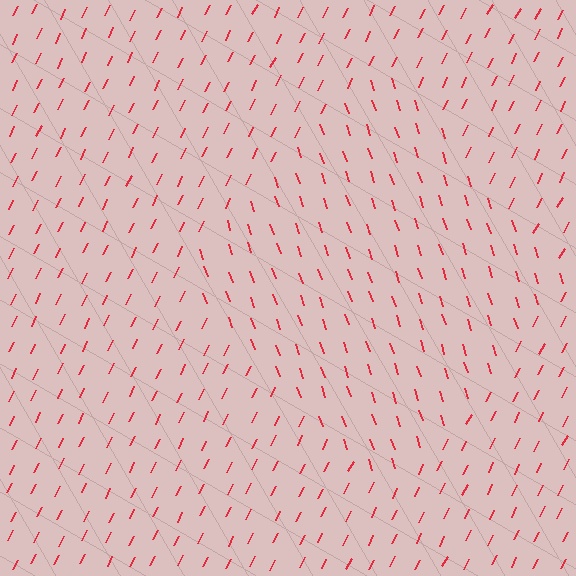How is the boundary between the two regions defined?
The boundary is defined purely by a change in line orientation (approximately 45 degrees difference). All lines are the same color and thickness.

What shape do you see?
I see a diamond.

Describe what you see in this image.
The image is filled with small red line segments. A diamond region in the image has lines oriented differently from the surrounding lines, creating a visible texture boundary.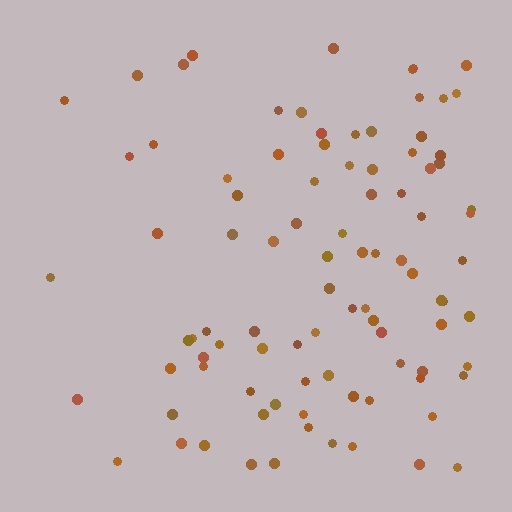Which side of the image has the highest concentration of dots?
The right.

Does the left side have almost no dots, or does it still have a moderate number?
Still a moderate number, just noticeably fewer than the right.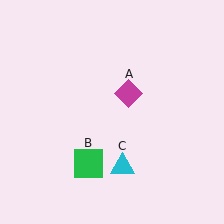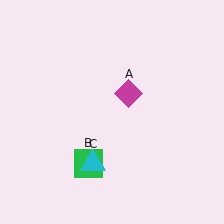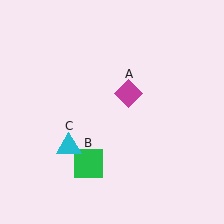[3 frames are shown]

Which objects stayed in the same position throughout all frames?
Magenta diamond (object A) and green square (object B) remained stationary.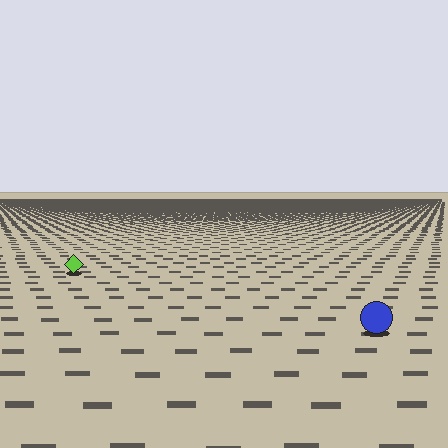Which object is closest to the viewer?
The blue circle is closest. The texture marks near it are larger and more spread out.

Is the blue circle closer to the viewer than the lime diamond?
Yes. The blue circle is closer — you can tell from the texture gradient: the ground texture is coarser near it.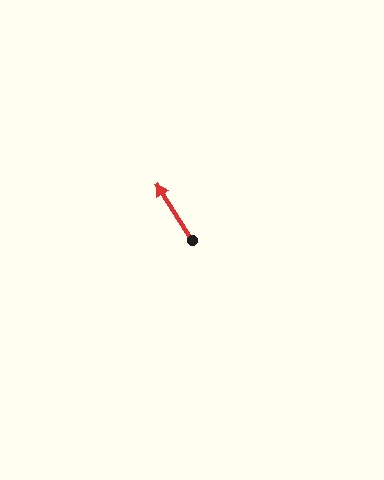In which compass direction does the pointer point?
Northwest.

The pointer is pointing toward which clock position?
Roughly 11 o'clock.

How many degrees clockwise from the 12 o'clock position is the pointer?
Approximately 328 degrees.